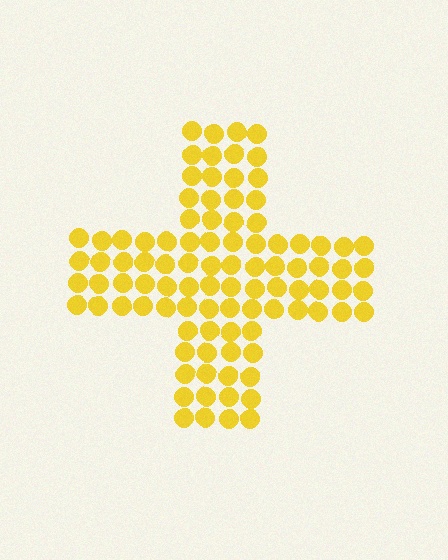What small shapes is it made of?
It is made of small circles.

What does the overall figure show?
The overall figure shows a cross.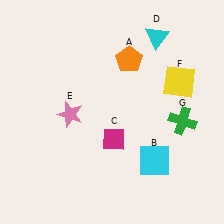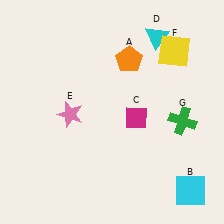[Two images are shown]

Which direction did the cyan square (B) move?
The cyan square (B) moved right.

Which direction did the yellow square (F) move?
The yellow square (F) moved up.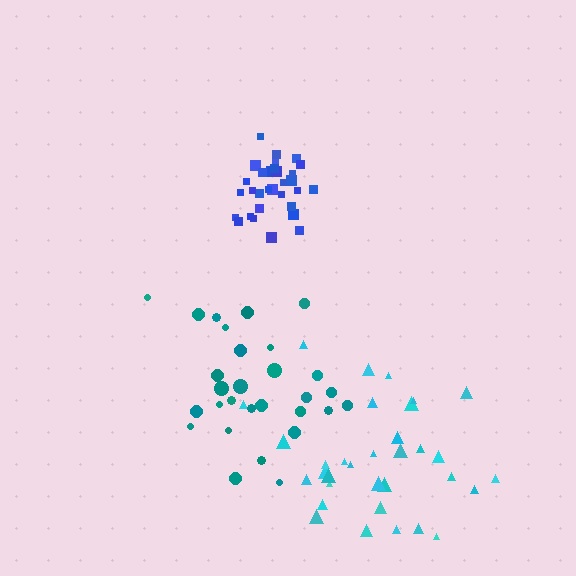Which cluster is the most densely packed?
Blue.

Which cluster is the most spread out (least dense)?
Cyan.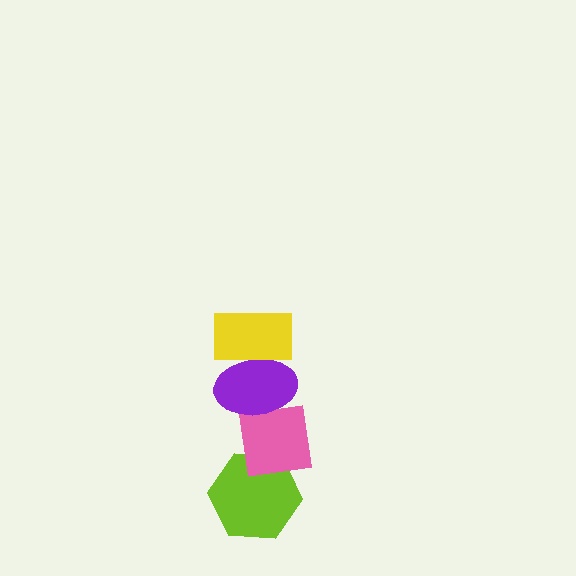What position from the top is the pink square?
The pink square is 3rd from the top.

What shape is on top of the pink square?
The purple ellipse is on top of the pink square.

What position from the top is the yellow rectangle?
The yellow rectangle is 1st from the top.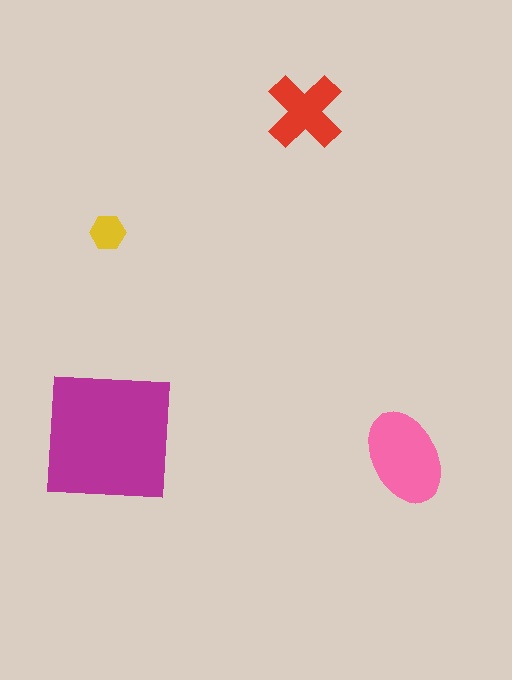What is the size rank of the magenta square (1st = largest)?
1st.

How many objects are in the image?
There are 4 objects in the image.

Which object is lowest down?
The pink ellipse is bottommost.